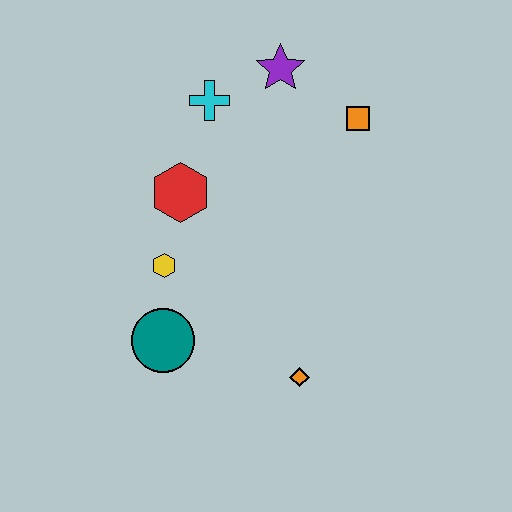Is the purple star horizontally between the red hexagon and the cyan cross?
No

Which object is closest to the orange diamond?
The teal circle is closest to the orange diamond.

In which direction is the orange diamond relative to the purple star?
The orange diamond is below the purple star.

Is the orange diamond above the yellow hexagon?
No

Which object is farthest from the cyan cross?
The orange diamond is farthest from the cyan cross.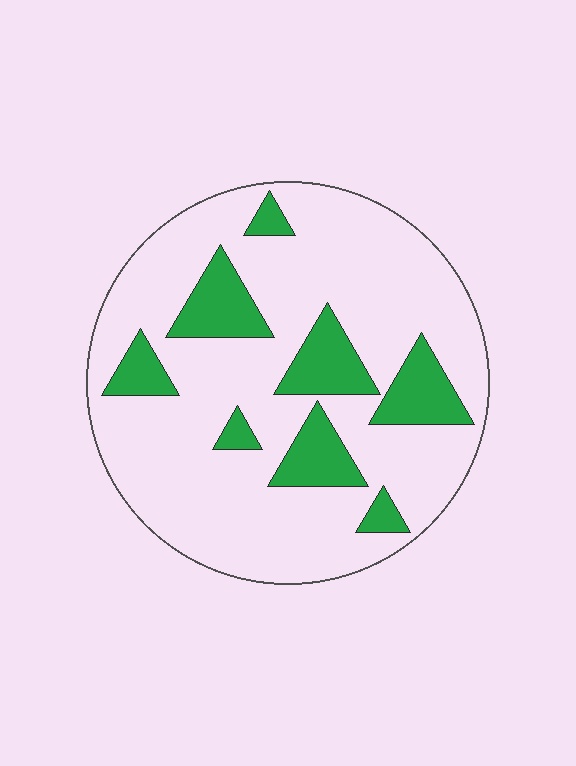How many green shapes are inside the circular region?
8.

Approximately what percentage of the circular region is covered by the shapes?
Approximately 20%.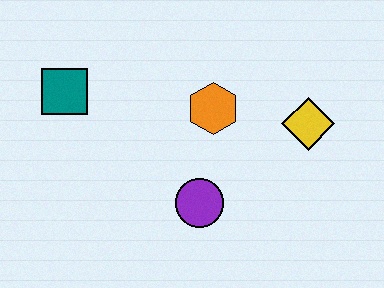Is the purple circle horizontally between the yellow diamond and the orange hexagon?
No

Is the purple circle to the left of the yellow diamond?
Yes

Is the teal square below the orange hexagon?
No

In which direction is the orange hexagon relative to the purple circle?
The orange hexagon is above the purple circle.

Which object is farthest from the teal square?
The yellow diamond is farthest from the teal square.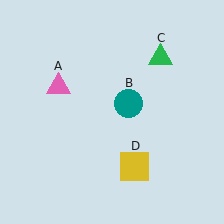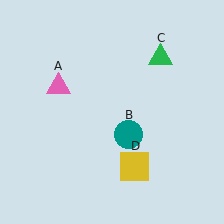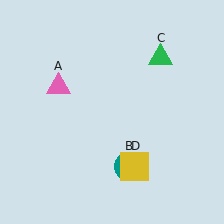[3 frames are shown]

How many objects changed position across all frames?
1 object changed position: teal circle (object B).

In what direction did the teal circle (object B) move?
The teal circle (object B) moved down.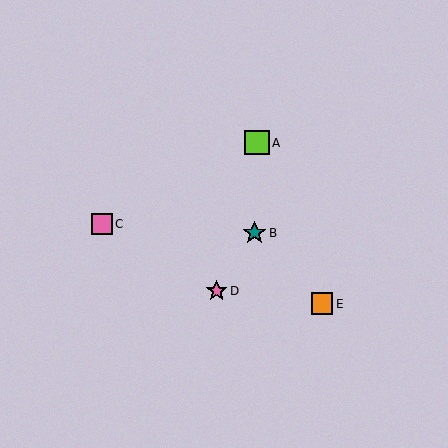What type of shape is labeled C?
Shape C is a pink square.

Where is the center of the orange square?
The center of the orange square is at (322, 304).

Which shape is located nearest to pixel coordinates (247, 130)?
The lime square (labeled A) at (257, 143) is nearest to that location.